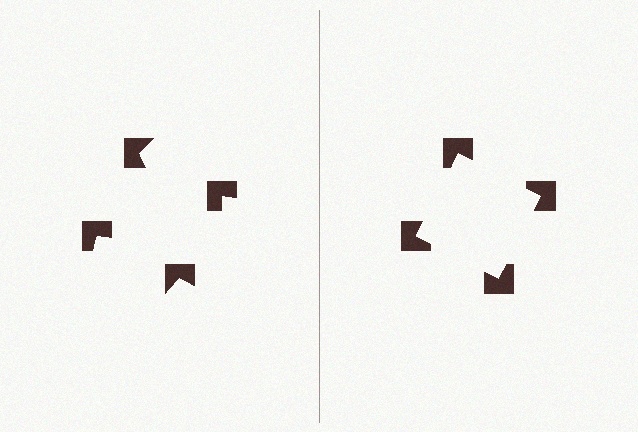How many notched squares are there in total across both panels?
8 — 4 on each side.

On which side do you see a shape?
An illusory square appears on the right side. On the left side the wedge cuts are rotated, so no coherent shape forms.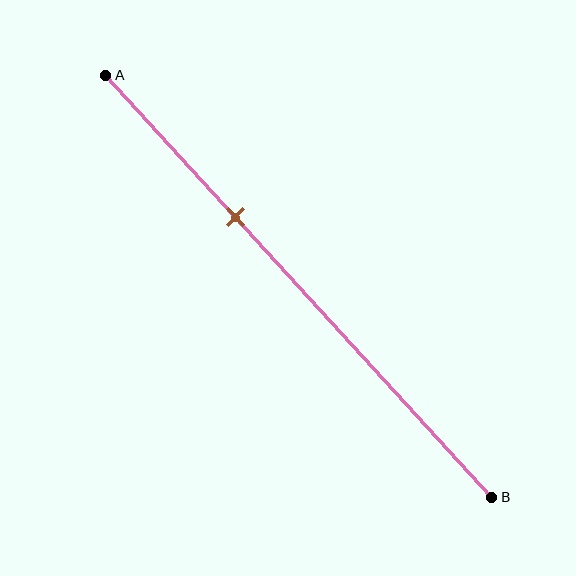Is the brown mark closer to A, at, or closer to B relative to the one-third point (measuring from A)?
The brown mark is approximately at the one-third point of segment AB.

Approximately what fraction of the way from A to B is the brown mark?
The brown mark is approximately 35% of the way from A to B.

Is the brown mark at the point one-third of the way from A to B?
Yes, the mark is approximately at the one-third point.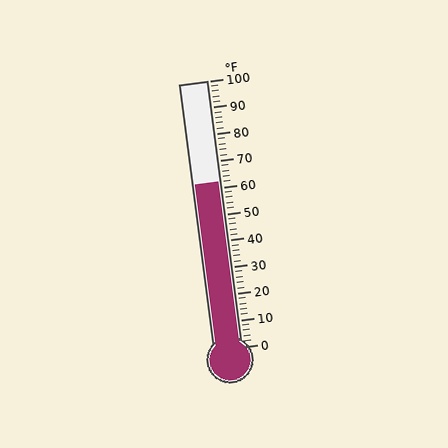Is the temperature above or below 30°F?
The temperature is above 30°F.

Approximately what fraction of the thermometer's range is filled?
The thermometer is filled to approximately 60% of its range.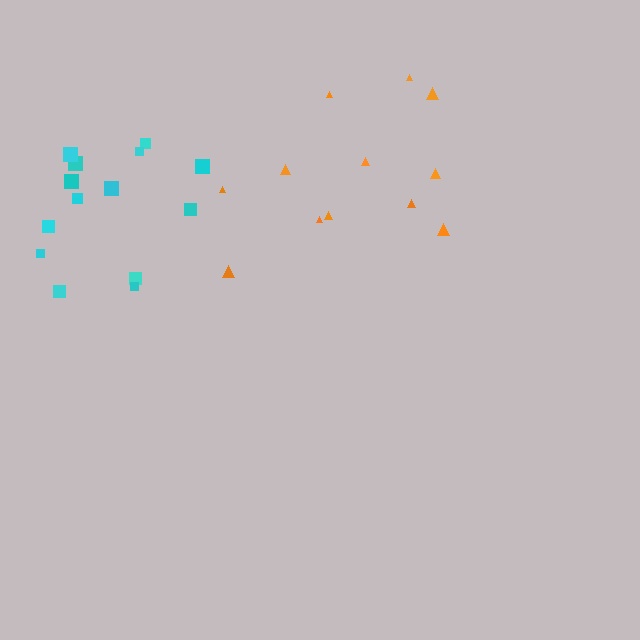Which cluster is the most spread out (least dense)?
Orange.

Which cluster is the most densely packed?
Cyan.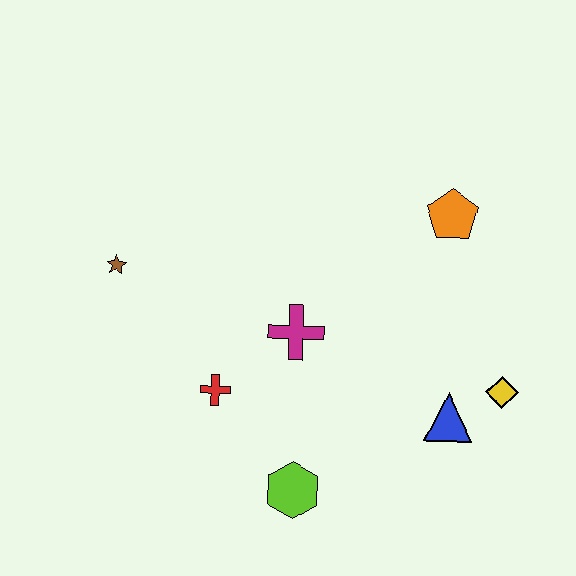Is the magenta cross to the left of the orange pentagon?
Yes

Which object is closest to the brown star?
The red cross is closest to the brown star.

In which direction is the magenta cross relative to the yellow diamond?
The magenta cross is to the left of the yellow diamond.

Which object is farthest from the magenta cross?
The yellow diamond is farthest from the magenta cross.